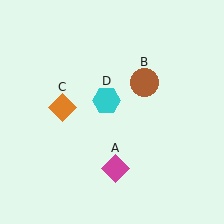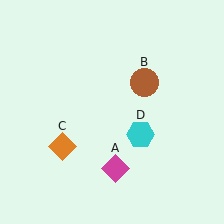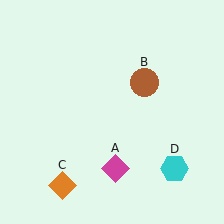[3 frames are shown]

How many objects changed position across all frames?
2 objects changed position: orange diamond (object C), cyan hexagon (object D).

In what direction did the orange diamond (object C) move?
The orange diamond (object C) moved down.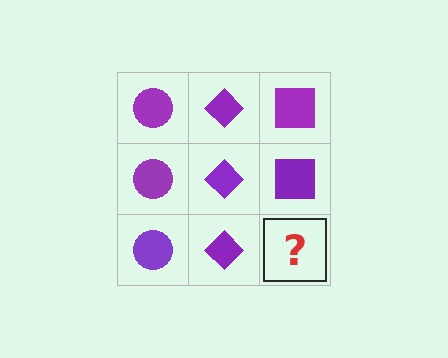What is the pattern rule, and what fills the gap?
The rule is that each column has a consistent shape. The gap should be filled with a purple square.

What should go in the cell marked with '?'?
The missing cell should contain a purple square.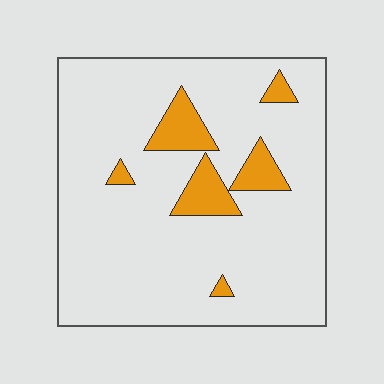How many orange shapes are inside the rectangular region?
6.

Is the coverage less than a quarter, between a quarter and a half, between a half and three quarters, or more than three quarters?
Less than a quarter.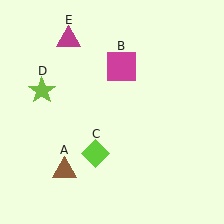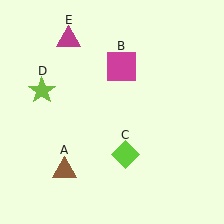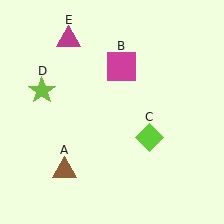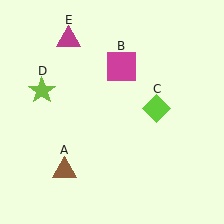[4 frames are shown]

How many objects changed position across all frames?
1 object changed position: lime diamond (object C).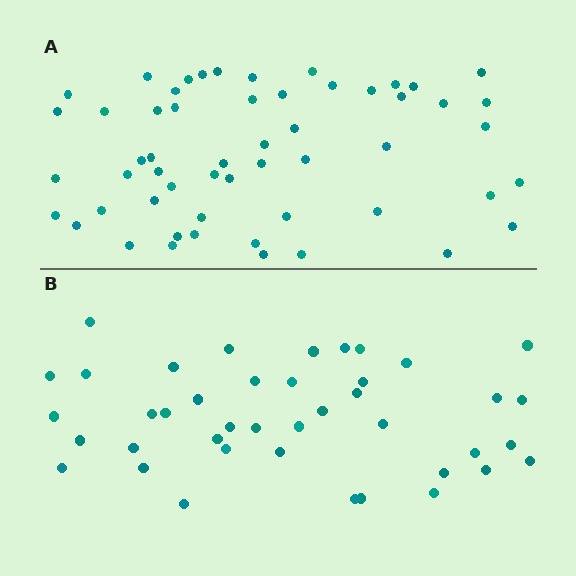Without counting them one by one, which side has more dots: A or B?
Region A (the top region) has more dots.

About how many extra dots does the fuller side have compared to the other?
Region A has approximately 15 more dots than region B.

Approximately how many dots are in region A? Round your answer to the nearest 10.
About 60 dots. (The exact count is 55, which rounds to 60.)